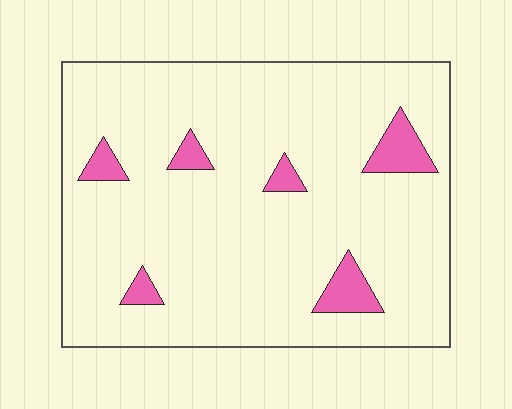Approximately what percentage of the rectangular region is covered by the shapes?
Approximately 10%.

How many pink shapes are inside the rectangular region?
6.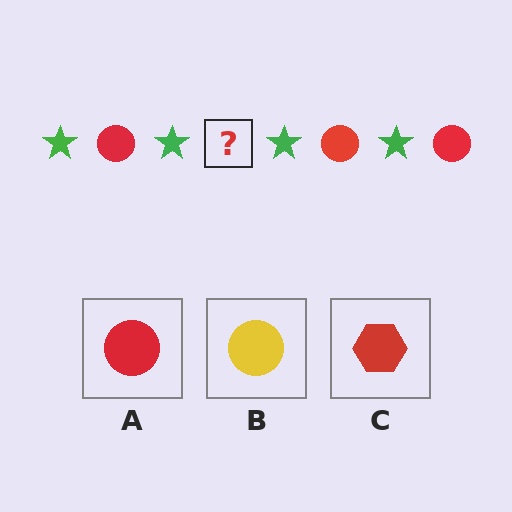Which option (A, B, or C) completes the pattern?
A.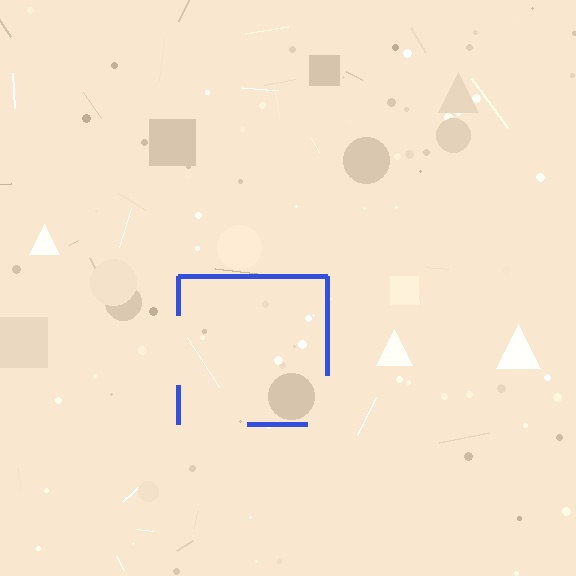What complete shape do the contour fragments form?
The contour fragments form a square.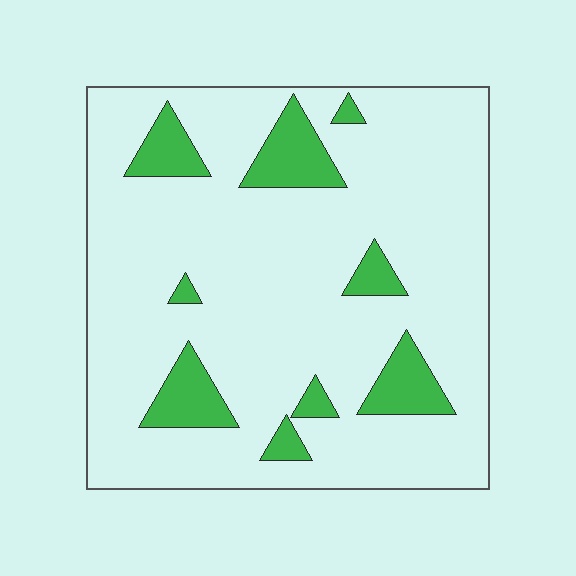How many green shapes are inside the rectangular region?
9.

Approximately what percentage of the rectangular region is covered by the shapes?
Approximately 15%.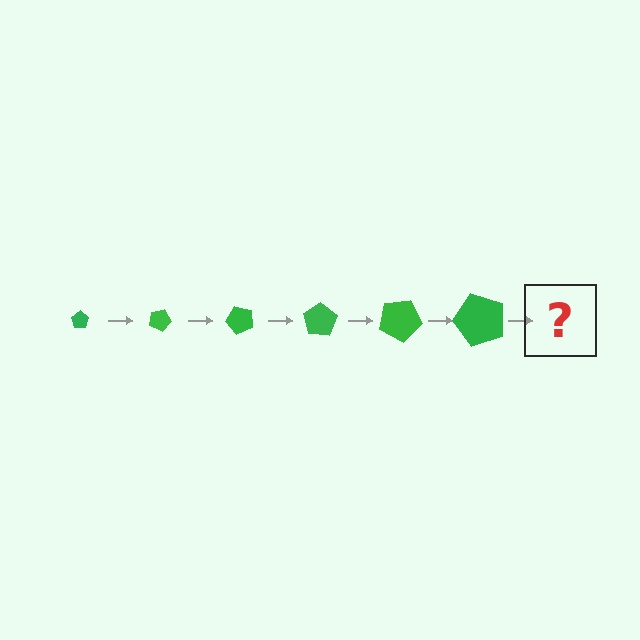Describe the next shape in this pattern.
It should be a pentagon, larger than the previous one and rotated 150 degrees from the start.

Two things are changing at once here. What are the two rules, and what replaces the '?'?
The two rules are that the pentagon grows larger each step and it rotates 25 degrees each step. The '?' should be a pentagon, larger than the previous one and rotated 150 degrees from the start.